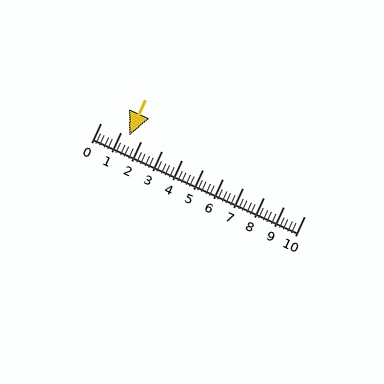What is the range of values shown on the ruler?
The ruler shows values from 0 to 10.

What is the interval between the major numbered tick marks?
The major tick marks are spaced 1 units apart.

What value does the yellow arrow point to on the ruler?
The yellow arrow points to approximately 1.4.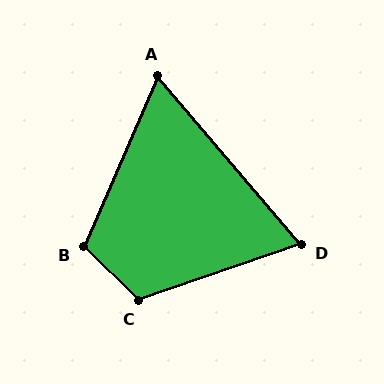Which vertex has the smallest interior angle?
A, at approximately 64 degrees.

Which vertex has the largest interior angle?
C, at approximately 116 degrees.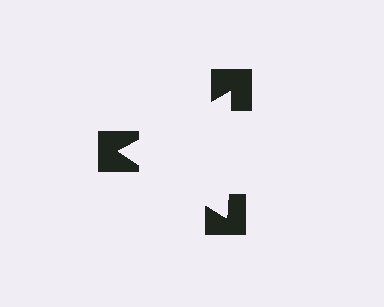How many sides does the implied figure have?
3 sides.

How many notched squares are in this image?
There are 3 — one at each vertex of the illusory triangle.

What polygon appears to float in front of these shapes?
An illusory triangle — its edges are inferred from the aligned wedge cuts in the notched squares, not physically drawn.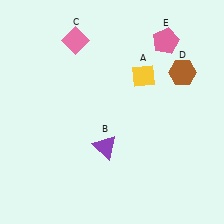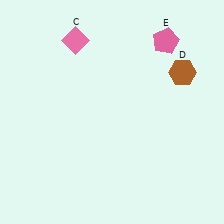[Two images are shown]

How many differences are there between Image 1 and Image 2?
There are 2 differences between the two images.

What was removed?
The purple triangle (B), the yellow diamond (A) were removed in Image 2.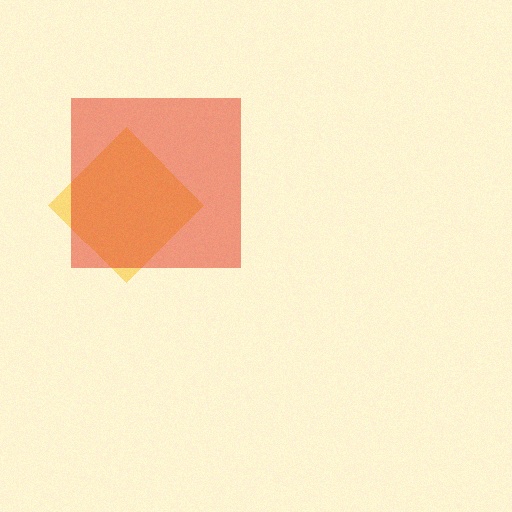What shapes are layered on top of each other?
The layered shapes are: a yellow diamond, a red square.